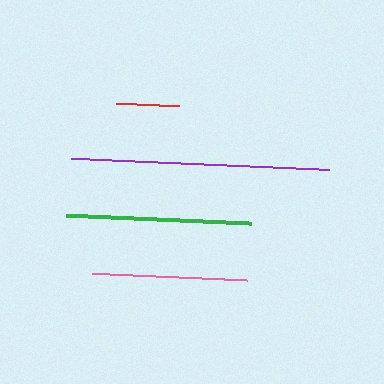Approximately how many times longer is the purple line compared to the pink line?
The purple line is approximately 1.7 times the length of the pink line.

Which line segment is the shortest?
The red line is the shortest at approximately 63 pixels.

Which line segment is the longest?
The purple line is the longest at approximately 257 pixels.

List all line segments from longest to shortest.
From longest to shortest: purple, green, pink, red.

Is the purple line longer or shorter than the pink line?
The purple line is longer than the pink line.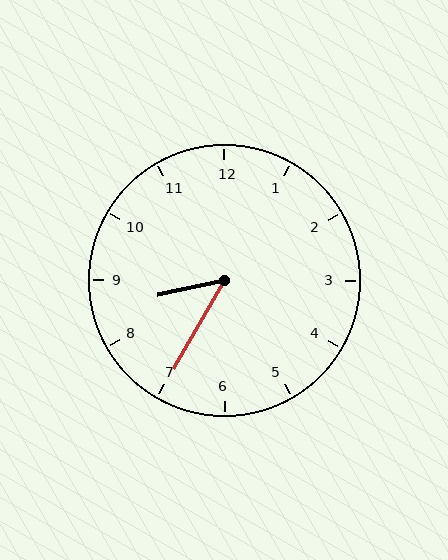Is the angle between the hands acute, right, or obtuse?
It is acute.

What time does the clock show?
8:35.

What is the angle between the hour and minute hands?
Approximately 48 degrees.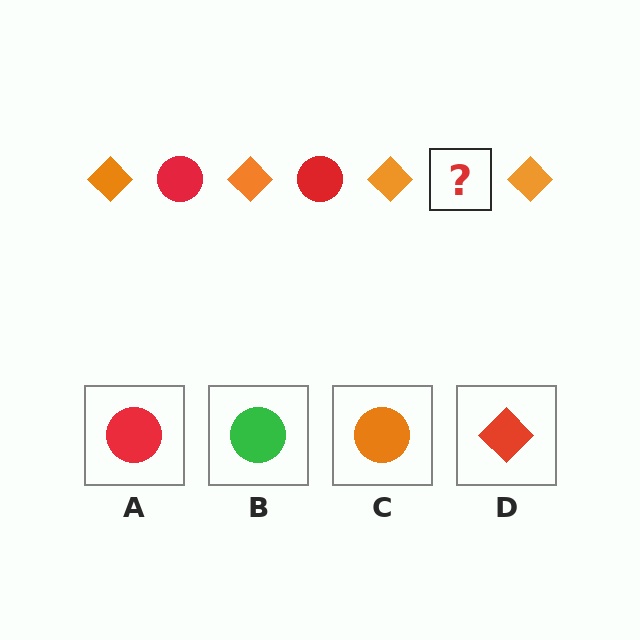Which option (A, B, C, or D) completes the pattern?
A.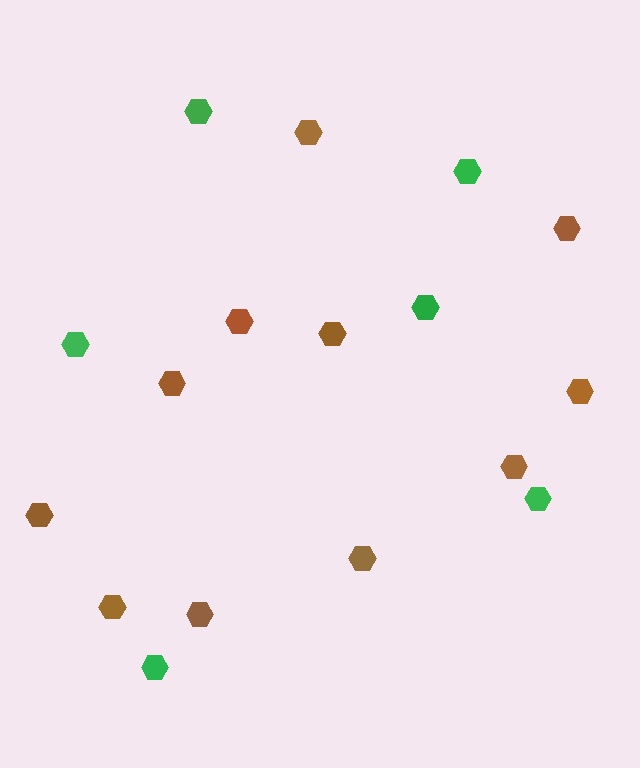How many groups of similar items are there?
There are 2 groups: one group of brown hexagons (11) and one group of green hexagons (6).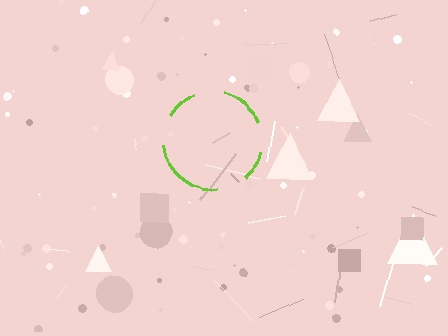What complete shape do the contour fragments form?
The contour fragments form a circle.